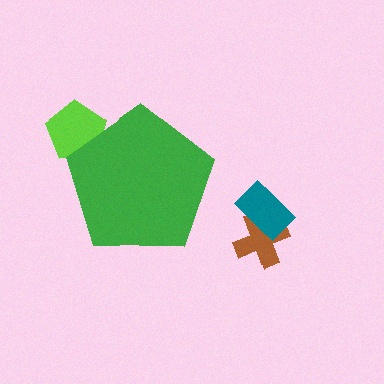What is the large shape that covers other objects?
A green pentagon.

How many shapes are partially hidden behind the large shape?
1 shape is partially hidden.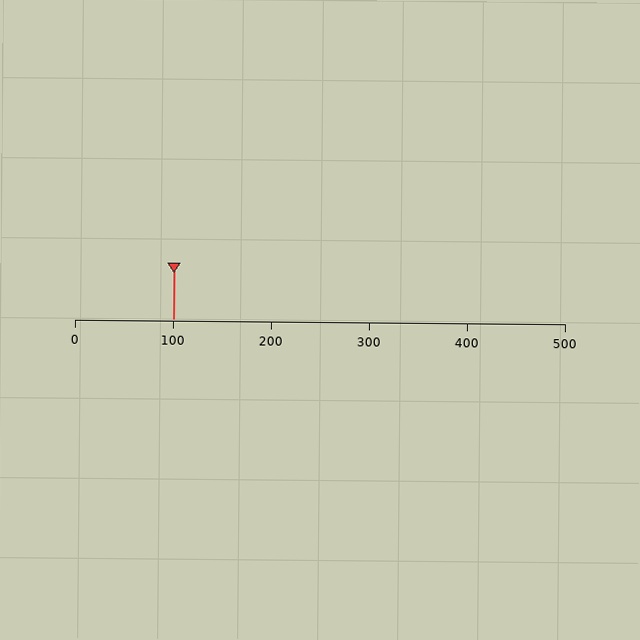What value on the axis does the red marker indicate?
The marker indicates approximately 100.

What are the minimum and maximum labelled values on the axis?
The axis runs from 0 to 500.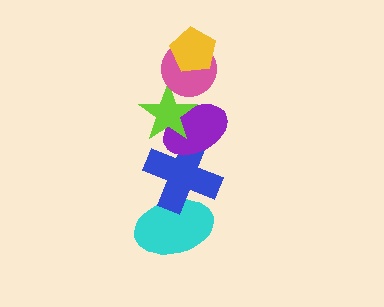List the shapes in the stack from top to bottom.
From top to bottom: the yellow pentagon, the pink circle, the lime star, the purple ellipse, the blue cross, the cyan ellipse.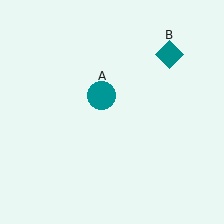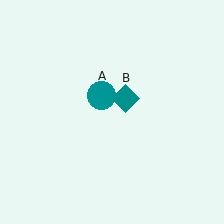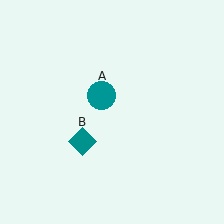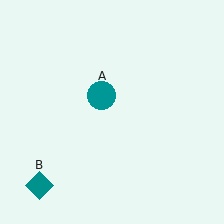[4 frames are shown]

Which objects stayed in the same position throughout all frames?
Teal circle (object A) remained stationary.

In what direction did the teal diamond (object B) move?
The teal diamond (object B) moved down and to the left.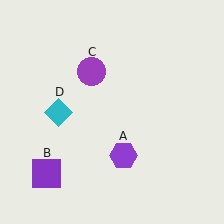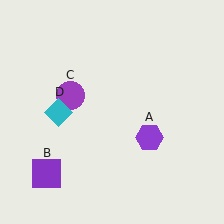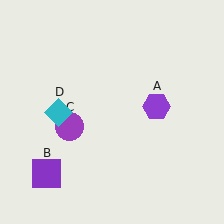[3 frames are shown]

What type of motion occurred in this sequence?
The purple hexagon (object A), purple circle (object C) rotated counterclockwise around the center of the scene.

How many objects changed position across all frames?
2 objects changed position: purple hexagon (object A), purple circle (object C).